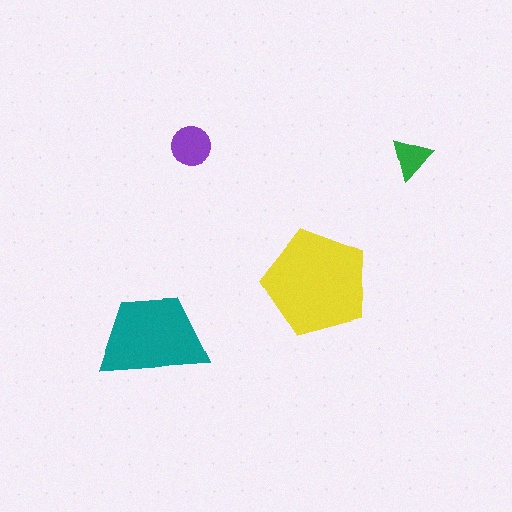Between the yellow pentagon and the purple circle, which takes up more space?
The yellow pentagon.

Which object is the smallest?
The green triangle.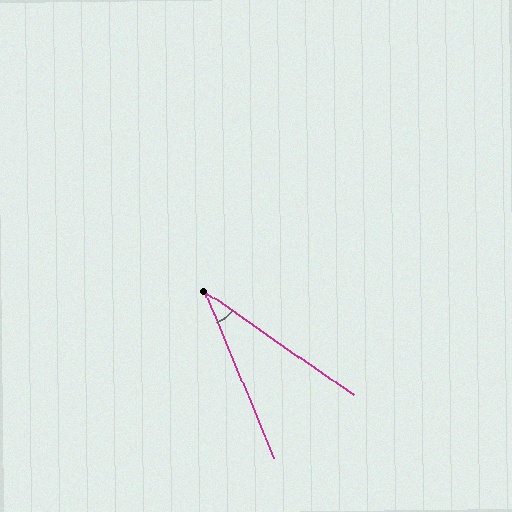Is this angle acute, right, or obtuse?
It is acute.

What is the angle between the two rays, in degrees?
Approximately 33 degrees.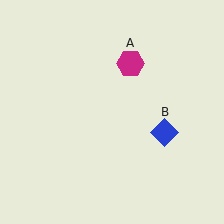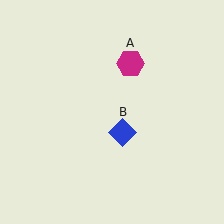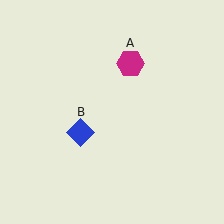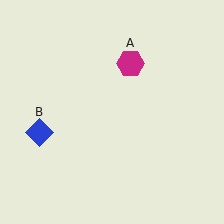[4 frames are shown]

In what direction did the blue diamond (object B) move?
The blue diamond (object B) moved left.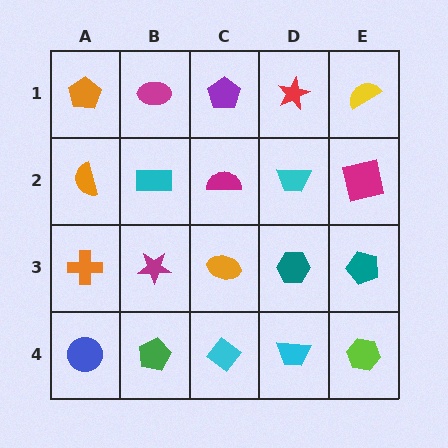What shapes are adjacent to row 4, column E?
A teal pentagon (row 3, column E), a cyan trapezoid (row 4, column D).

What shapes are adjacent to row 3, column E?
A magenta square (row 2, column E), a lime hexagon (row 4, column E), a teal hexagon (row 3, column D).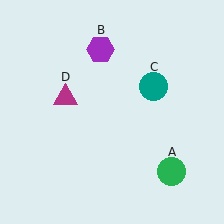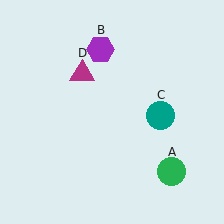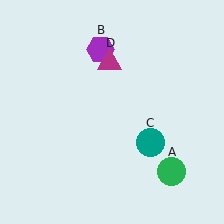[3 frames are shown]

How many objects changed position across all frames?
2 objects changed position: teal circle (object C), magenta triangle (object D).